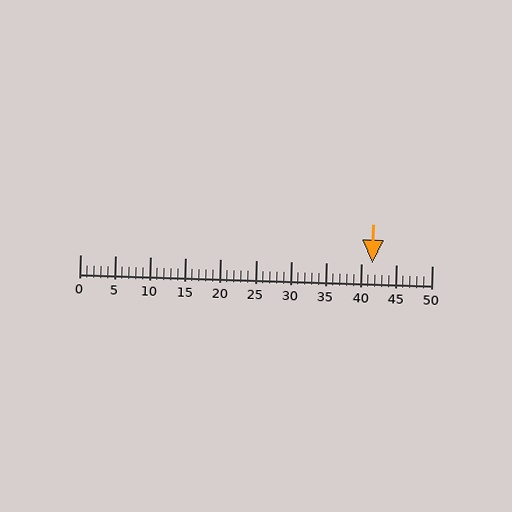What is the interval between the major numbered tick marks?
The major tick marks are spaced 5 units apart.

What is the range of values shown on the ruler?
The ruler shows values from 0 to 50.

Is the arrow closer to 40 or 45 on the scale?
The arrow is closer to 40.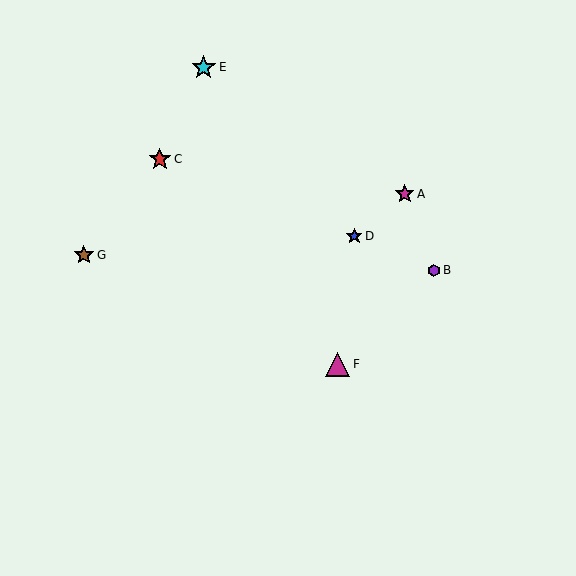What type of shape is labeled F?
Shape F is a magenta triangle.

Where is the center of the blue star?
The center of the blue star is at (354, 236).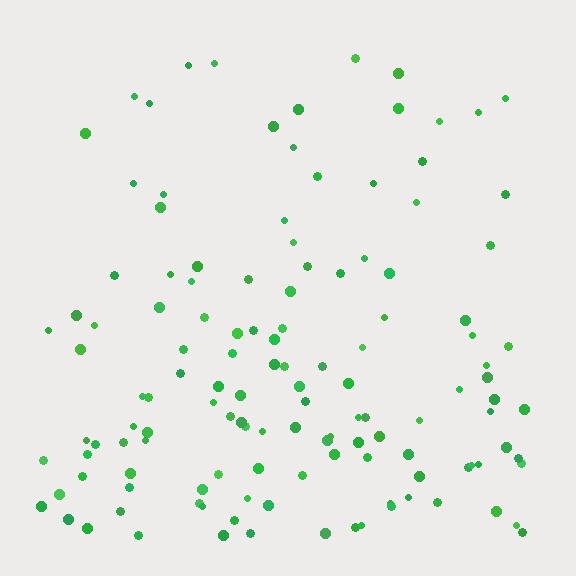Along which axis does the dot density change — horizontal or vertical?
Vertical.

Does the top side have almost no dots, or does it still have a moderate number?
Still a moderate number, just noticeably fewer than the bottom.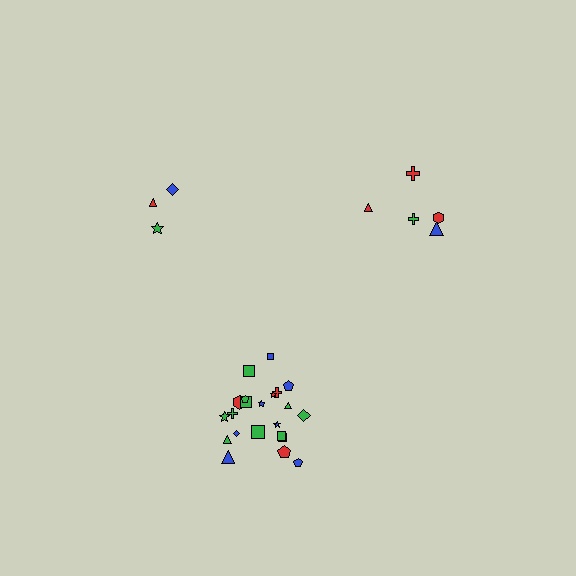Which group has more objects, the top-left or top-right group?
The top-right group.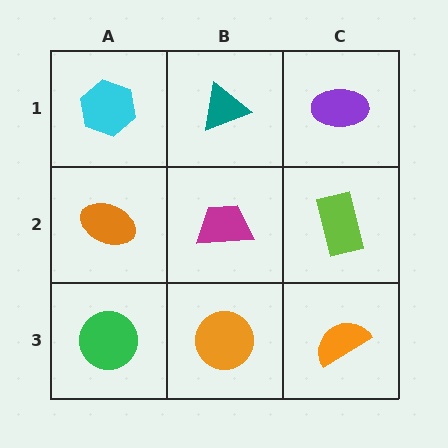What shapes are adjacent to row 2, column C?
A purple ellipse (row 1, column C), an orange semicircle (row 3, column C), a magenta trapezoid (row 2, column B).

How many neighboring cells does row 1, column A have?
2.